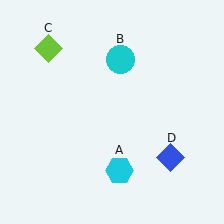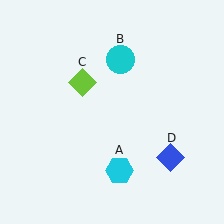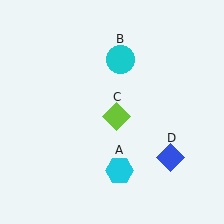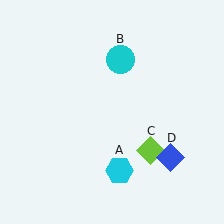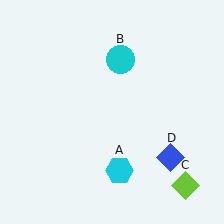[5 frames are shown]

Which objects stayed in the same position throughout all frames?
Cyan hexagon (object A) and cyan circle (object B) and blue diamond (object D) remained stationary.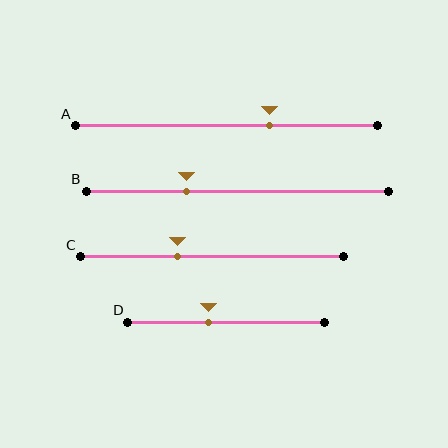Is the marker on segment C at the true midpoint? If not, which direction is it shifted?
No, the marker on segment C is shifted to the left by about 13% of the segment length.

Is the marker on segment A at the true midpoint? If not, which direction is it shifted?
No, the marker on segment A is shifted to the right by about 14% of the segment length.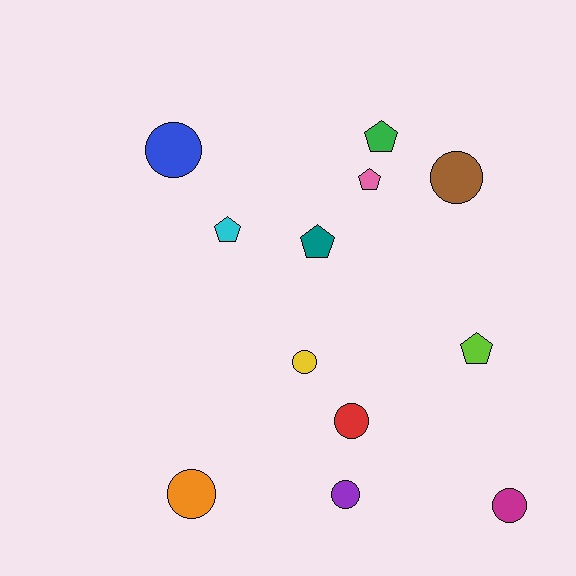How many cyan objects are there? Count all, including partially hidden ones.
There is 1 cyan object.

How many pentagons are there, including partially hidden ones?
There are 5 pentagons.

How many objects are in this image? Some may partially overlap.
There are 12 objects.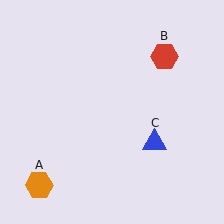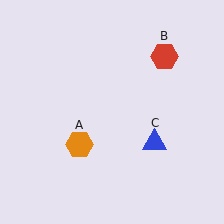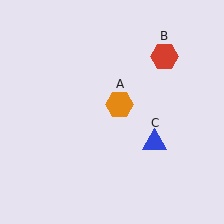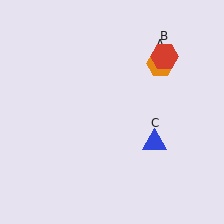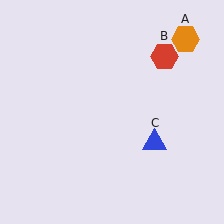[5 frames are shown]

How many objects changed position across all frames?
1 object changed position: orange hexagon (object A).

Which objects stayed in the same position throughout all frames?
Red hexagon (object B) and blue triangle (object C) remained stationary.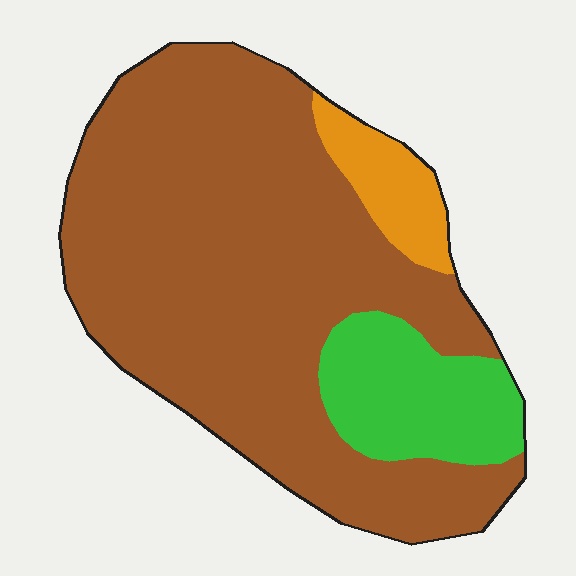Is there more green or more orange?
Green.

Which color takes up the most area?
Brown, at roughly 75%.